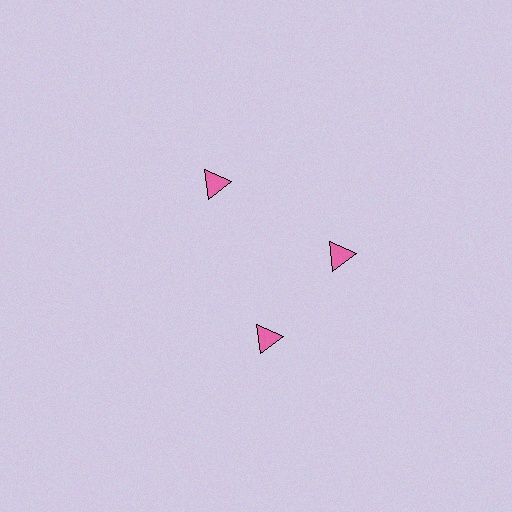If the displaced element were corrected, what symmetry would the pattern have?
It would have 3-fold rotational symmetry — the pattern would map onto itself every 120 degrees.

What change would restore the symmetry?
The symmetry would be restored by rotating it back into even spacing with its neighbors so that all 3 triangles sit at equal angles and equal distance from the center.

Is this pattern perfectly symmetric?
No. The 3 pink triangles are arranged in a ring, but one element near the 7 o'clock position is rotated out of alignment along the ring, breaking the 3-fold rotational symmetry.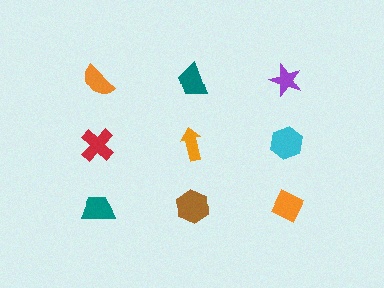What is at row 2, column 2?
An orange arrow.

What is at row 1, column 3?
A purple star.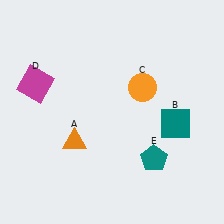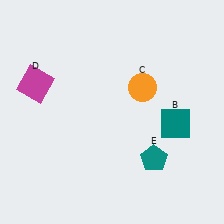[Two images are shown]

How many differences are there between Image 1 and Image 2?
There is 1 difference between the two images.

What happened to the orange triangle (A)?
The orange triangle (A) was removed in Image 2. It was in the bottom-left area of Image 1.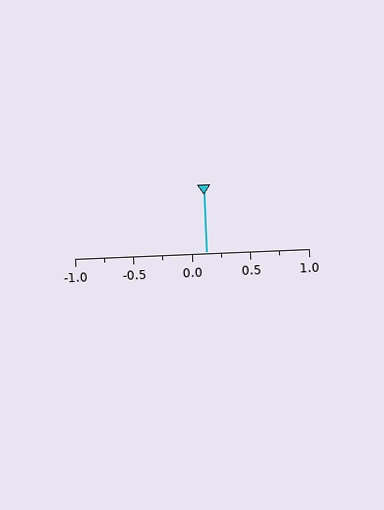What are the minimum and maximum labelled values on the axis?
The axis runs from -1.0 to 1.0.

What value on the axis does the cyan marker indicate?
The marker indicates approximately 0.12.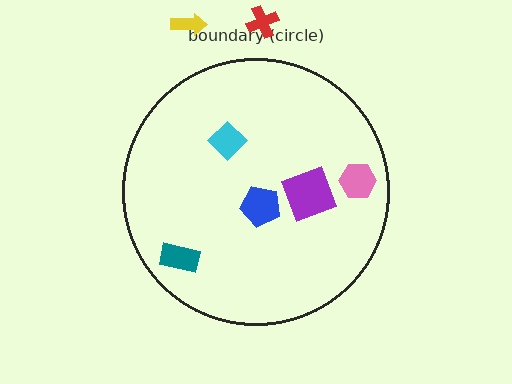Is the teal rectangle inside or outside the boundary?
Inside.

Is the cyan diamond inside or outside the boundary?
Inside.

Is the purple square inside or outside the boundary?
Inside.